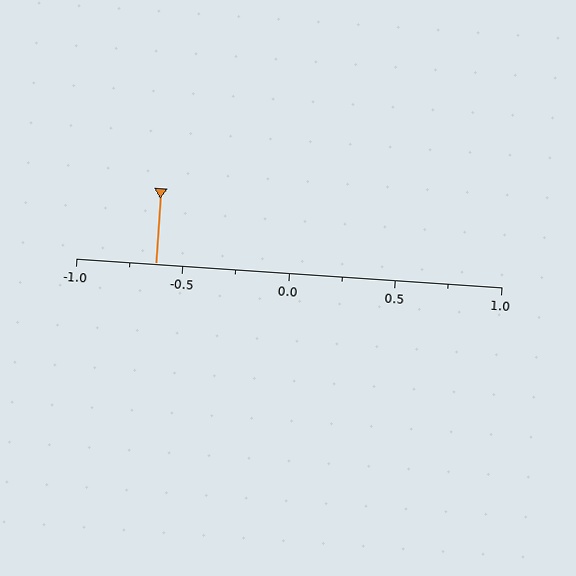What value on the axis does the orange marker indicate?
The marker indicates approximately -0.62.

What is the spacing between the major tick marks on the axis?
The major ticks are spaced 0.5 apart.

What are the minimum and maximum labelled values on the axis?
The axis runs from -1.0 to 1.0.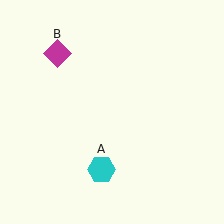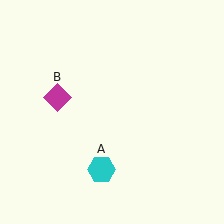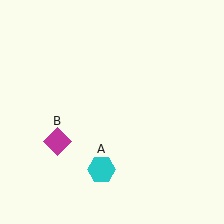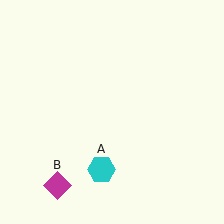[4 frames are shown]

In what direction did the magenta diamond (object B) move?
The magenta diamond (object B) moved down.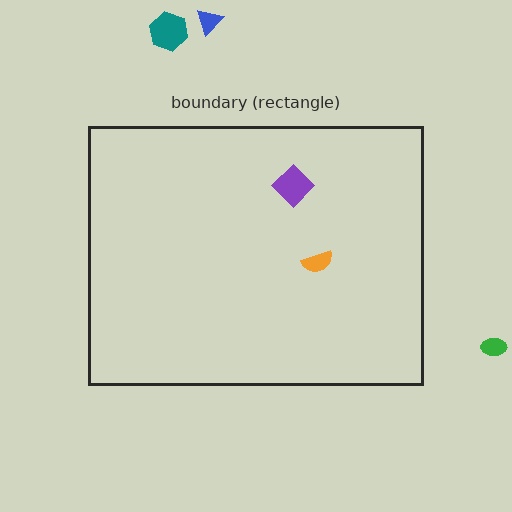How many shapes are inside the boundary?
2 inside, 3 outside.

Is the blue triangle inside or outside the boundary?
Outside.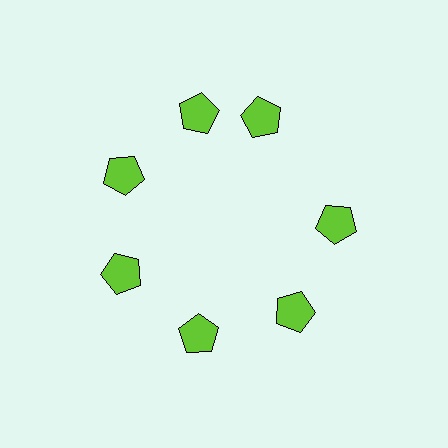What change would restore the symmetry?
The symmetry would be restored by rotating it back into even spacing with its neighbors so that all 7 pentagons sit at equal angles and equal distance from the center.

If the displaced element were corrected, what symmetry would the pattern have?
It would have 7-fold rotational symmetry — the pattern would map onto itself every 51 degrees.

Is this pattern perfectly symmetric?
No. The 7 lime pentagons are arranged in a ring, but one element near the 1 o'clock position is rotated out of alignment along the ring, breaking the 7-fold rotational symmetry.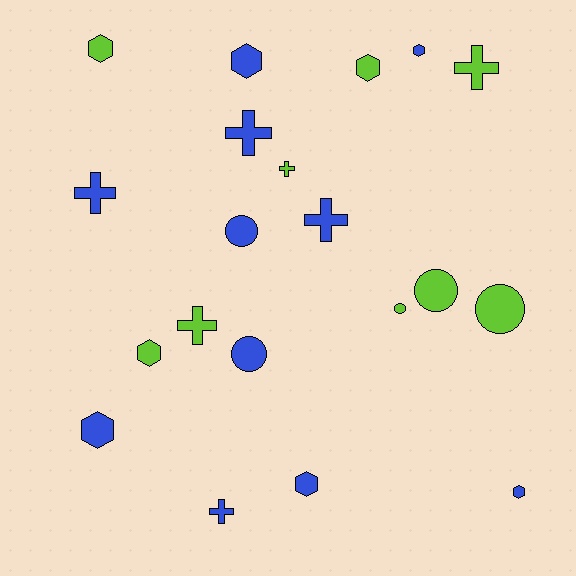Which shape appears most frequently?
Hexagon, with 8 objects.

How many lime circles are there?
There are 3 lime circles.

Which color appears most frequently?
Blue, with 11 objects.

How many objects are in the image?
There are 20 objects.